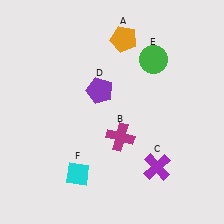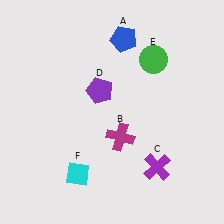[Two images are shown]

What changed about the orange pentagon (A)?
In Image 1, A is orange. In Image 2, it changed to blue.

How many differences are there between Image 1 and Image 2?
There is 1 difference between the two images.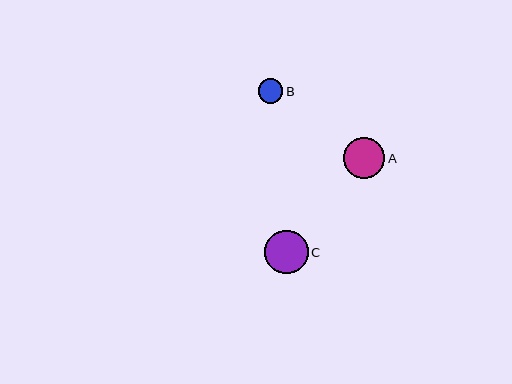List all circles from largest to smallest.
From largest to smallest: C, A, B.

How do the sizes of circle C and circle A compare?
Circle C and circle A are approximately the same size.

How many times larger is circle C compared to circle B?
Circle C is approximately 1.8 times the size of circle B.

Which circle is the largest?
Circle C is the largest with a size of approximately 43 pixels.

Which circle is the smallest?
Circle B is the smallest with a size of approximately 24 pixels.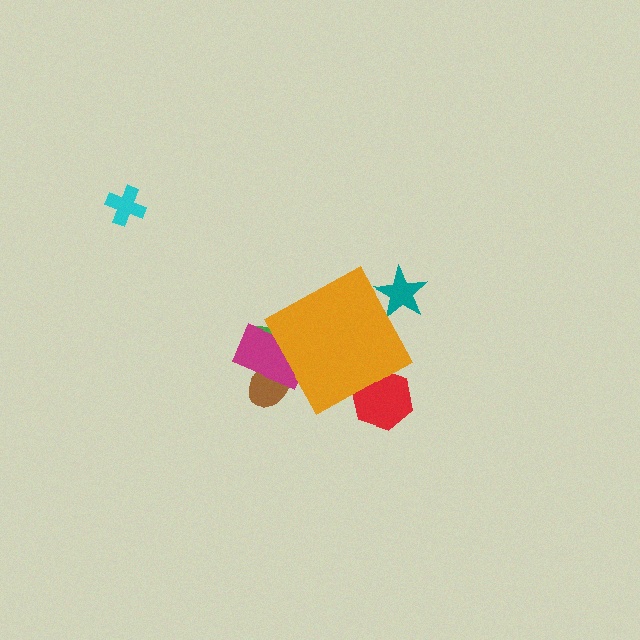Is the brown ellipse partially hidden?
Yes, the brown ellipse is partially hidden behind the orange diamond.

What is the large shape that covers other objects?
An orange diamond.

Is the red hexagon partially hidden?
Yes, the red hexagon is partially hidden behind the orange diamond.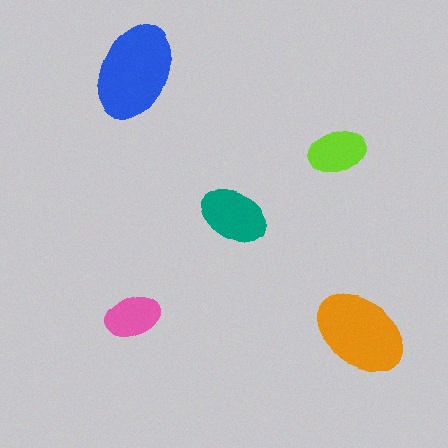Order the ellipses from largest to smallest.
the blue one, the orange one, the teal one, the lime one, the pink one.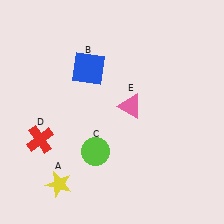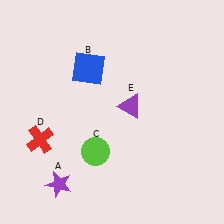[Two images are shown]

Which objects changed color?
A changed from yellow to purple. E changed from pink to purple.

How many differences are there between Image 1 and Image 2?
There are 2 differences between the two images.